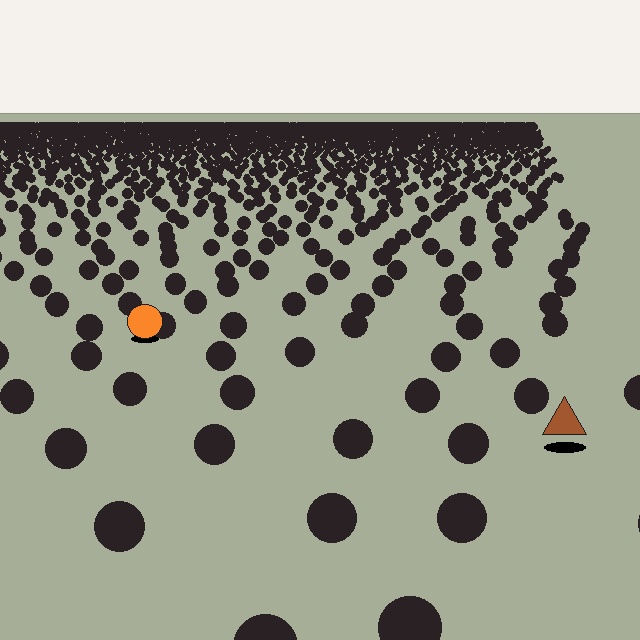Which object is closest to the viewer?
The brown triangle is closest. The texture marks near it are larger and more spread out.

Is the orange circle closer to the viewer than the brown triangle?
No. The brown triangle is closer — you can tell from the texture gradient: the ground texture is coarser near it.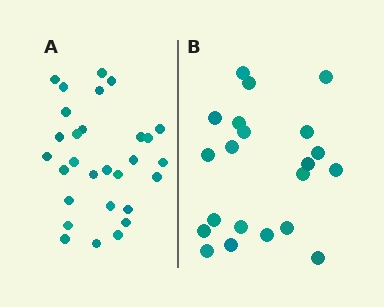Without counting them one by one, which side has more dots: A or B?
Region A (the left region) has more dots.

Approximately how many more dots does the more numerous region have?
Region A has roughly 8 or so more dots than region B.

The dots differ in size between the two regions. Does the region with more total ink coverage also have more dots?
No. Region B has more total ink coverage because its dots are larger, but region A actually contains more individual dots. Total area can be misleading — the number of items is what matters here.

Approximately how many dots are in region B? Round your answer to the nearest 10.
About 20 dots. (The exact count is 21, which rounds to 20.)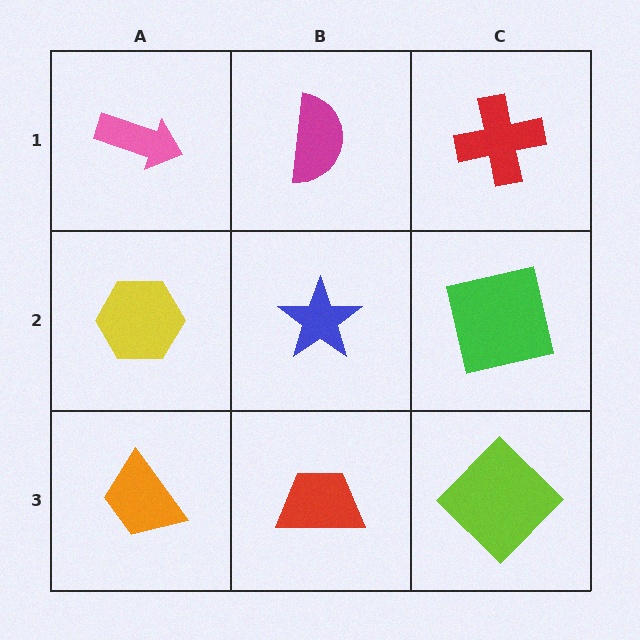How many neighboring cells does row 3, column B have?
3.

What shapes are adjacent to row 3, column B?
A blue star (row 2, column B), an orange trapezoid (row 3, column A), a lime diamond (row 3, column C).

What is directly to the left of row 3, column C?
A red trapezoid.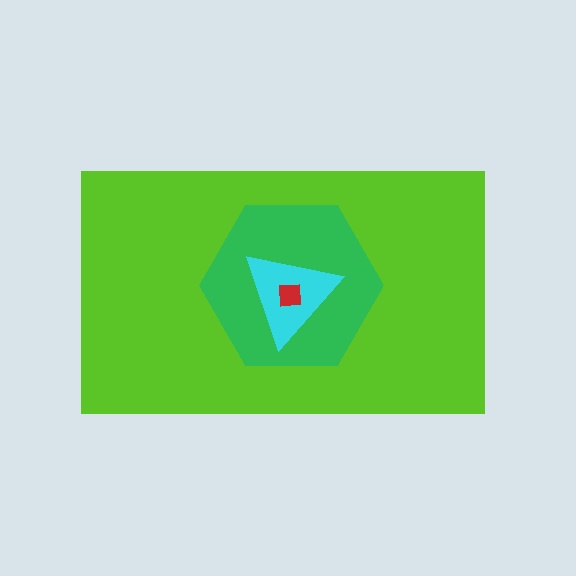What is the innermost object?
The red square.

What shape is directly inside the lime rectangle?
The green hexagon.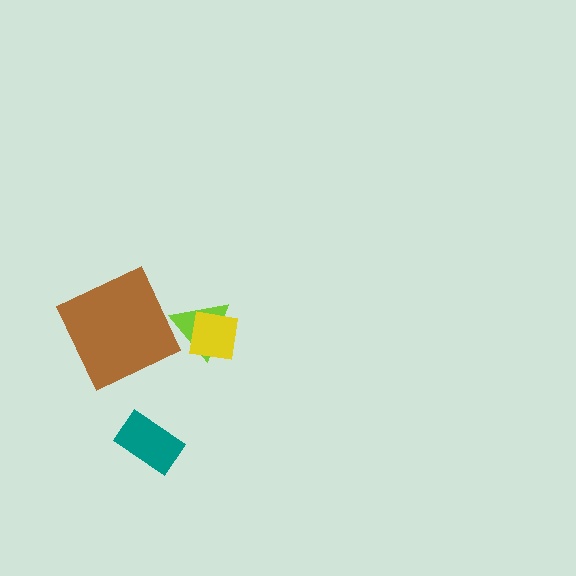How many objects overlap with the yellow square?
1 object overlaps with the yellow square.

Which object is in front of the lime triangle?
The yellow square is in front of the lime triangle.